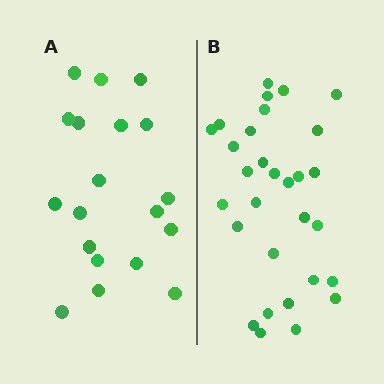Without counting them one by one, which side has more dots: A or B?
Region B (the right region) has more dots.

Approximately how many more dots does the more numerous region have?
Region B has roughly 12 or so more dots than region A.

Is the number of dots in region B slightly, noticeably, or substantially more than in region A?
Region B has substantially more. The ratio is roughly 1.6 to 1.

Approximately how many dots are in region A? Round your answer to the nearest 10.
About 20 dots. (The exact count is 19, which rounds to 20.)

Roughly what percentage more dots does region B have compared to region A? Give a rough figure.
About 60% more.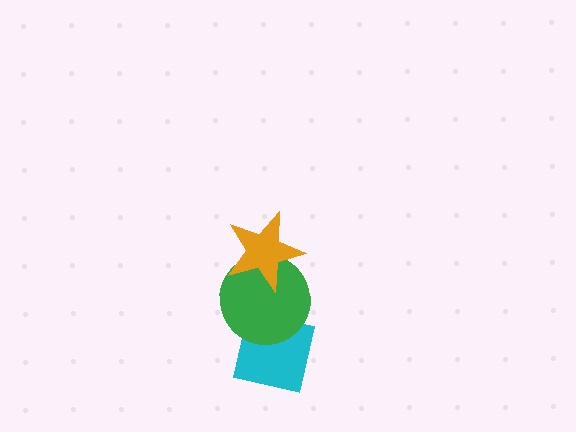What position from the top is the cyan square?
The cyan square is 3rd from the top.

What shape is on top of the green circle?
The orange star is on top of the green circle.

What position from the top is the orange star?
The orange star is 1st from the top.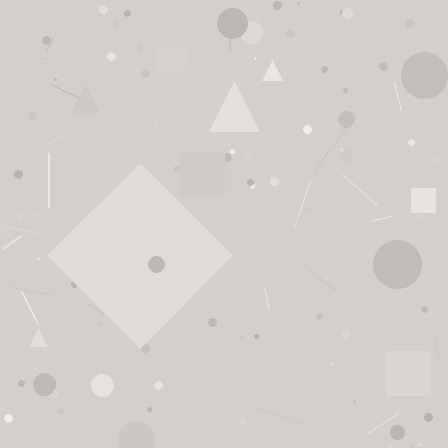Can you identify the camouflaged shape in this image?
The camouflaged shape is a diamond.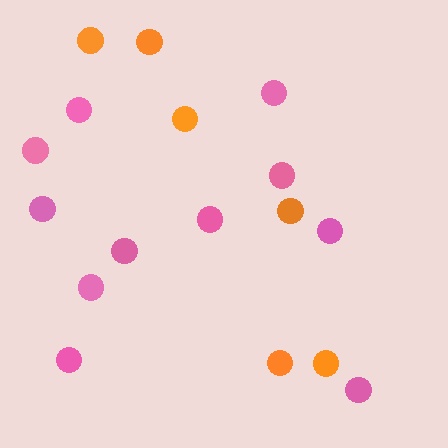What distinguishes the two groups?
There are 2 groups: one group of pink circles (11) and one group of orange circles (6).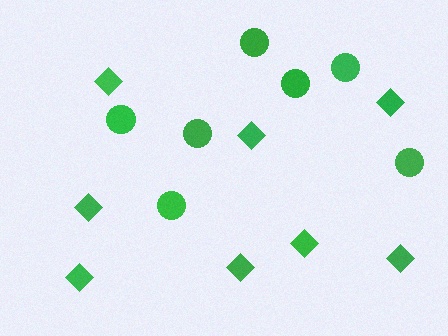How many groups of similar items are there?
There are 2 groups: one group of diamonds (8) and one group of circles (7).